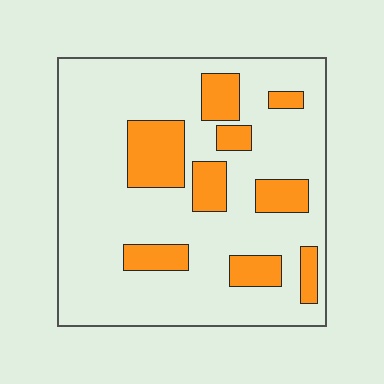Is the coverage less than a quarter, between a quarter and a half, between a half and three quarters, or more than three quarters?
Less than a quarter.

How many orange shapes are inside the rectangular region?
9.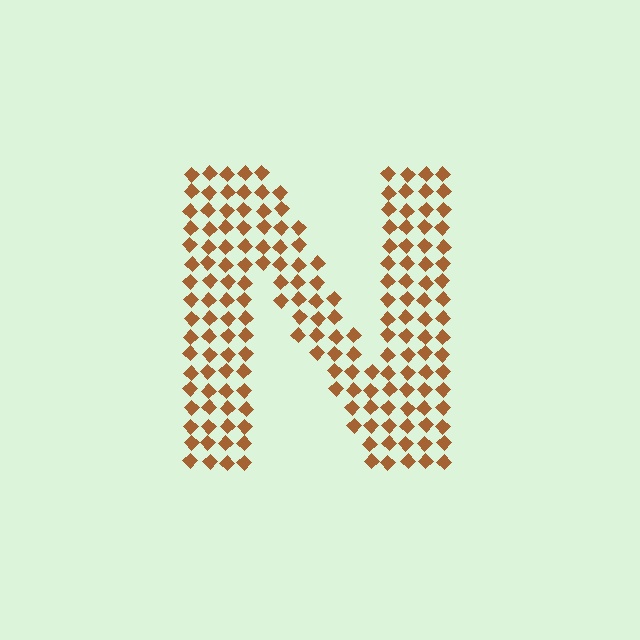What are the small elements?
The small elements are diamonds.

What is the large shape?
The large shape is the letter N.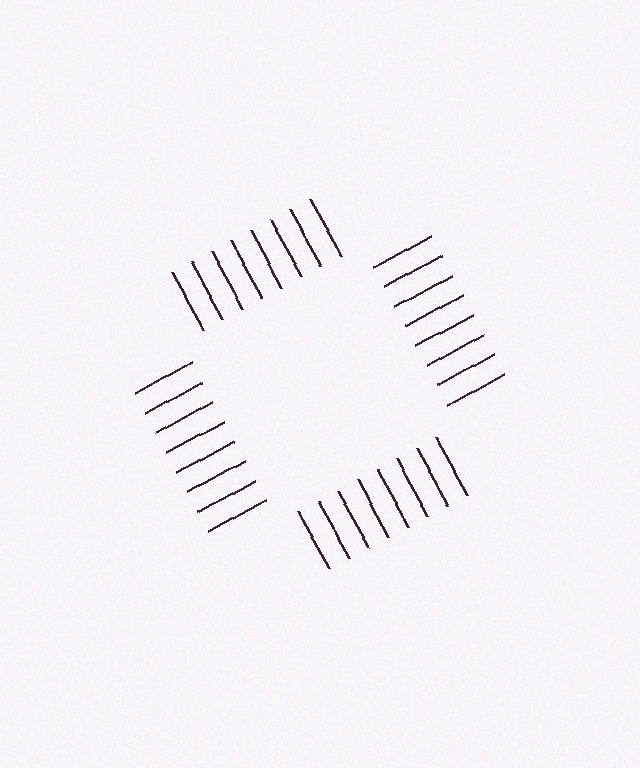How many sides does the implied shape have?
4 sides — the line-ends trace a square.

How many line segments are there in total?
32 — 8 along each of the 4 edges.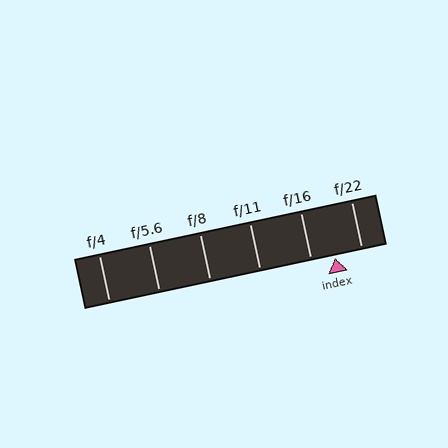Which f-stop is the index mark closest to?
The index mark is closest to f/16.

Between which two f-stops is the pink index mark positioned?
The index mark is between f/16 and f/22.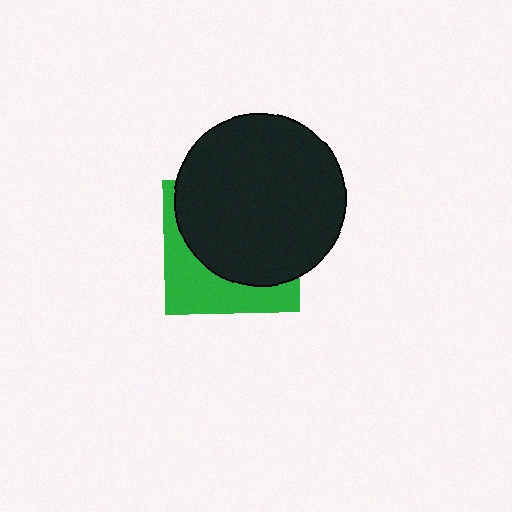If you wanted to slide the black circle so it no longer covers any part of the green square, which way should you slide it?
Slide it toward the upper-right — that is the most direct way to separate the two shapes.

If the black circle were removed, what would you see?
You would see the complete green square.